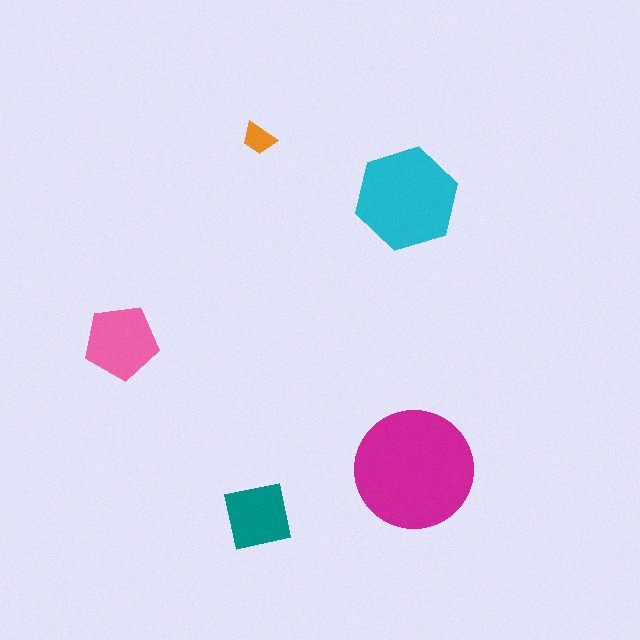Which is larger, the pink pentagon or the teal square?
The pink pentagon.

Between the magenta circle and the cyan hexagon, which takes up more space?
The magenta circle.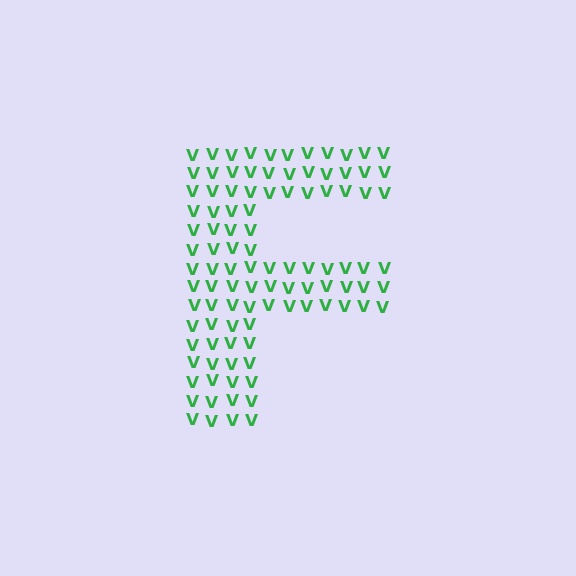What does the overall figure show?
The overall figure shows the letter F.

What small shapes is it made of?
It is made of small letter V's.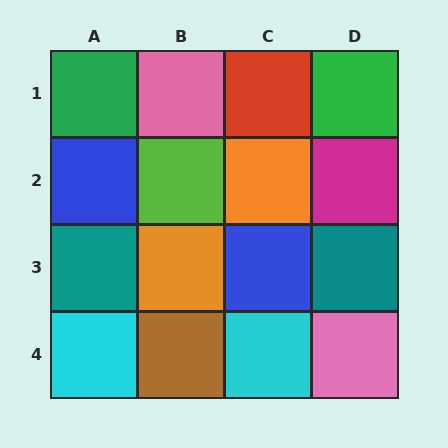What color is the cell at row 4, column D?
Pink.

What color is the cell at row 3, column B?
Orange.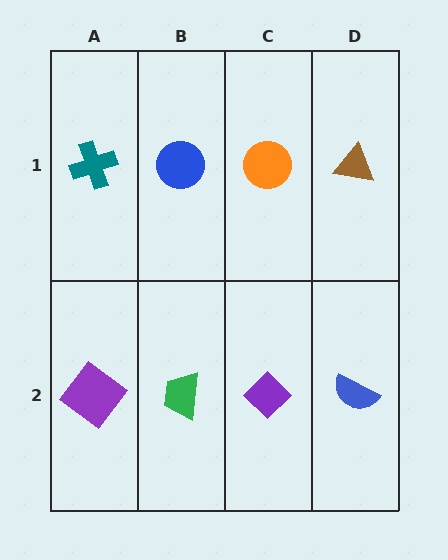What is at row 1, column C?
An orange circle.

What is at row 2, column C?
A purple diamond.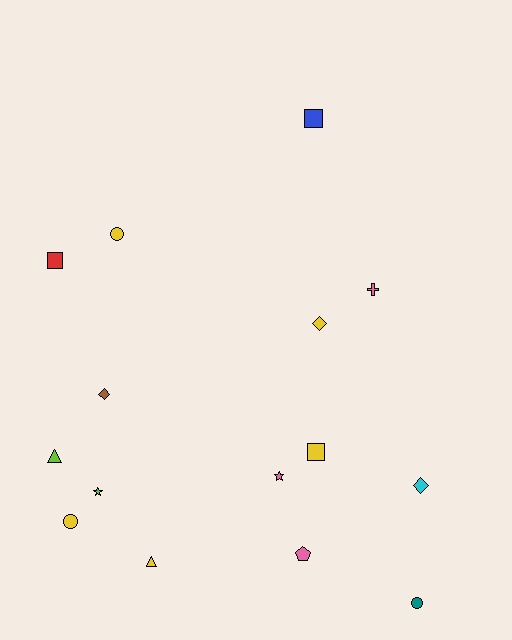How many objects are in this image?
There are 15 objects.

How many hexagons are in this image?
There are no hexagons.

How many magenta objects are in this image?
There are no magenta objects.